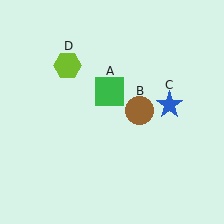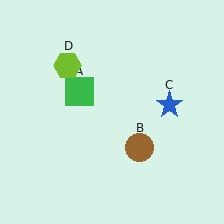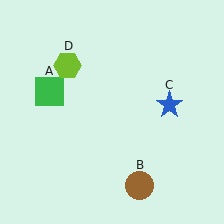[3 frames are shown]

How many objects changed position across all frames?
2 objects changed position: green square (object A), brown circle (object B).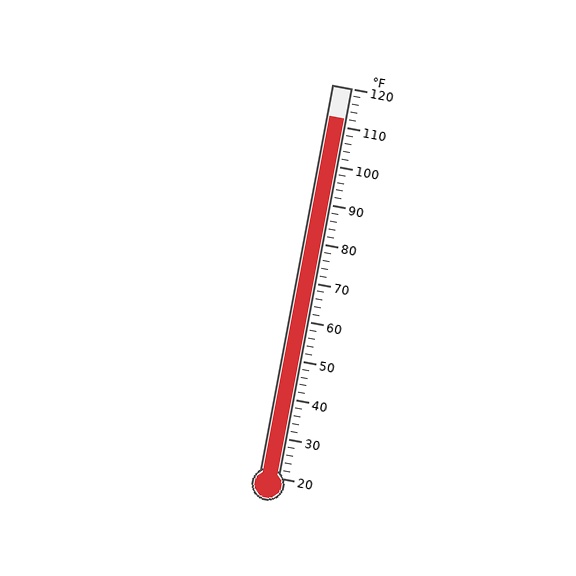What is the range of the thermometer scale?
The thermometer scale ranges from 20°F to 120°F.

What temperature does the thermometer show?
The thermometer shows approximately 112°F.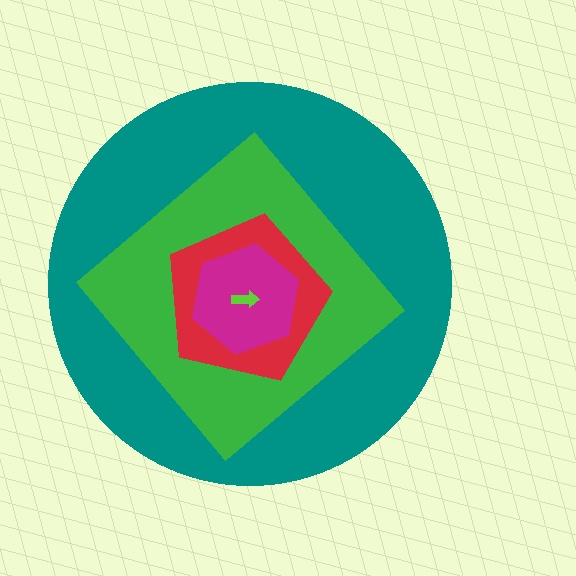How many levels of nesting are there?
5.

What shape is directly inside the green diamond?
The red pentagon.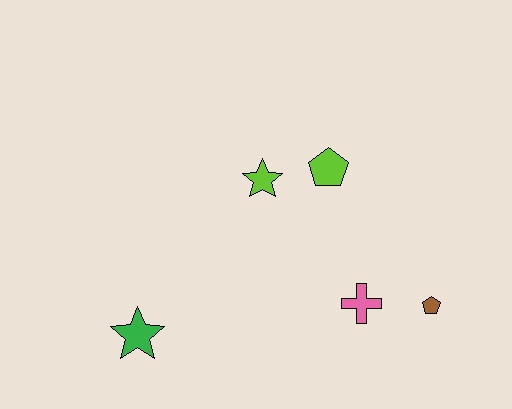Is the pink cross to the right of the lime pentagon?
Yes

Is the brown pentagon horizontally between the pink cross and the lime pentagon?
No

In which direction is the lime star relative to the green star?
The lime star is above the green star.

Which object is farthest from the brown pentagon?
The green star is farthest from the brown pentagon.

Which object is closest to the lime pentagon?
The lime star is closest to the lime pentagon.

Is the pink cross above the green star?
Yes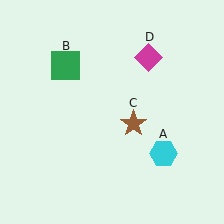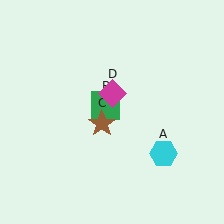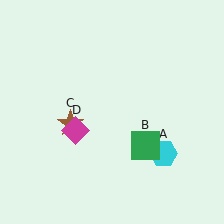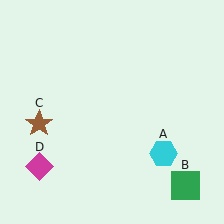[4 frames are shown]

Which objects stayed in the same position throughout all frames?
Cyan hexagon (object A) remained stationary.